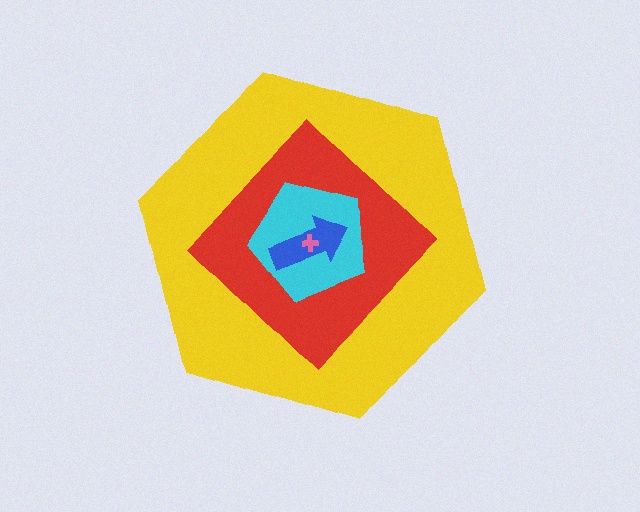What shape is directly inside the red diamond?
The cyan pentagon.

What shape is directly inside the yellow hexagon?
The red diamond.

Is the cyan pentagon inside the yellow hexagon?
Yes.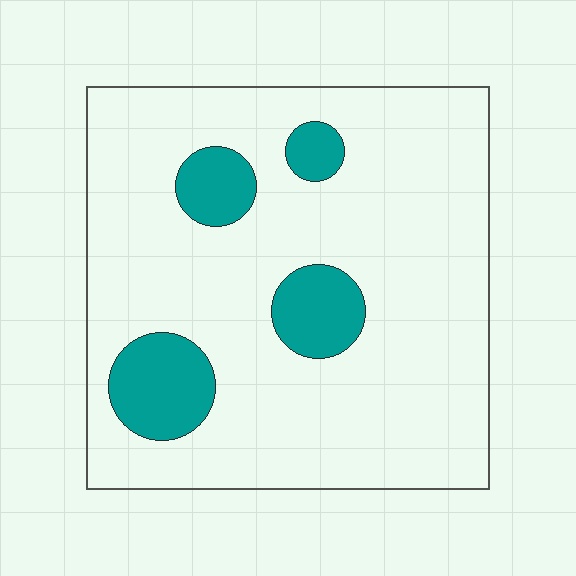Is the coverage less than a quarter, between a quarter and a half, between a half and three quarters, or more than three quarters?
Less than a quarter.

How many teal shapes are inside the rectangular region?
4.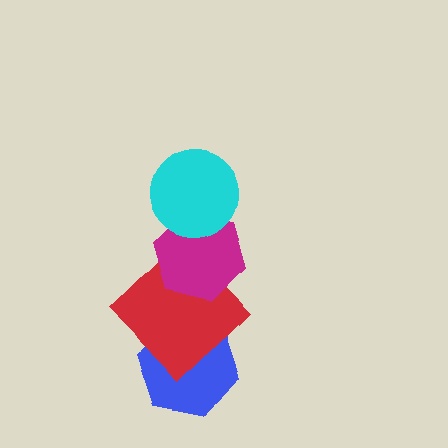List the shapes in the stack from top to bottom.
From top to bottom: the cyan circle, the magenta hexagon, the red diamond, the blue hexagon.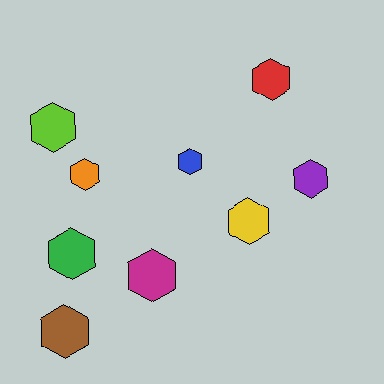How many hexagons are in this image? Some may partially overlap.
There are 9 hexagons.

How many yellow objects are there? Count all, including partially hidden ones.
There is 1 yellow object.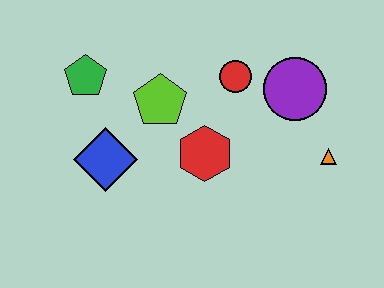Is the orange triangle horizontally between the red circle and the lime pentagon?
No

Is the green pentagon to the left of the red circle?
Yes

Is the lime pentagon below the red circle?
Yes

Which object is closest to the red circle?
The purple circle is closest to the red circle.